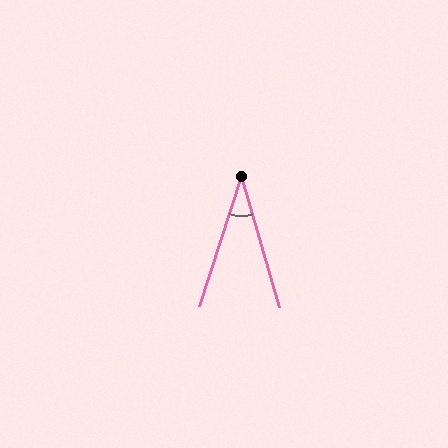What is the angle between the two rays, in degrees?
Approximately 34 degrees.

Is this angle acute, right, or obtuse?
It is acute.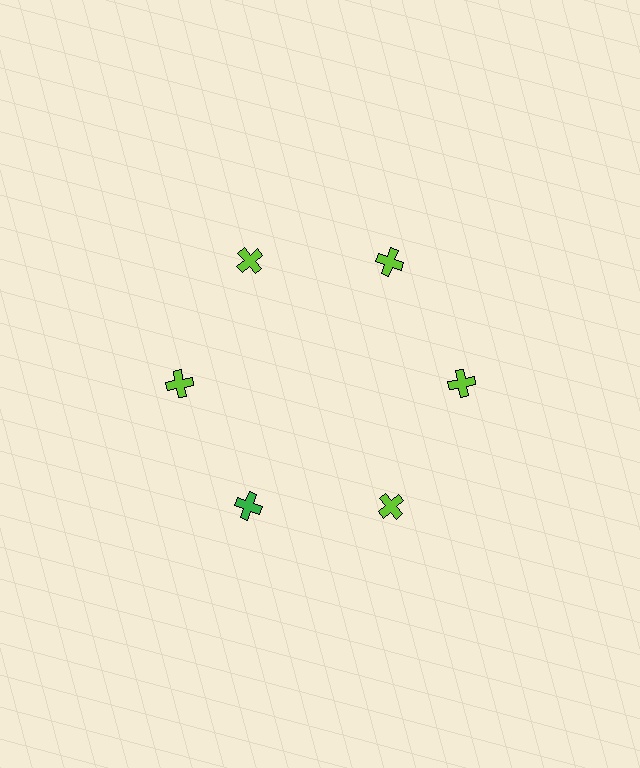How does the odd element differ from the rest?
It has a different color: green instead of lime.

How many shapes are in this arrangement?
There are 6 shapes arranged in a ring pattern.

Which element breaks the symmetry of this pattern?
The green cross at roughly the 7 o'clock position breaks the symmetry. All other shapes are lime crosses.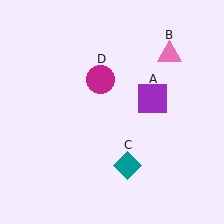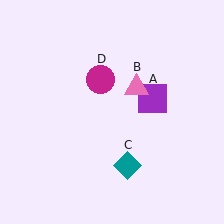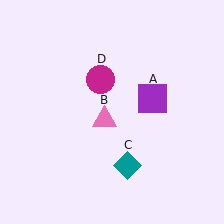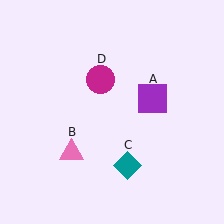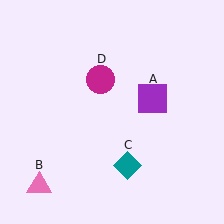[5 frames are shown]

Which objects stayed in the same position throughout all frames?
Purple square (object A) and teal diamond (object C) and magenta circle (object D) remained stationary.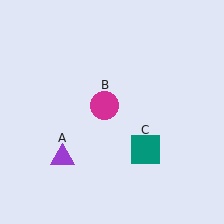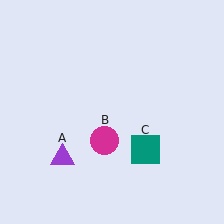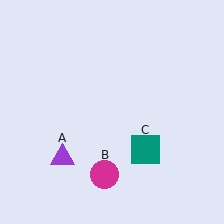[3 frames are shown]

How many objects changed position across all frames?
1 object changed position: magenta circle (object B).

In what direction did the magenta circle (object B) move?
The magenta circle (object B) moved down.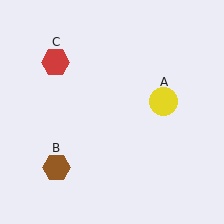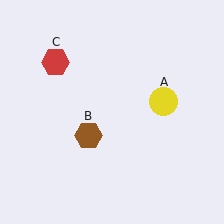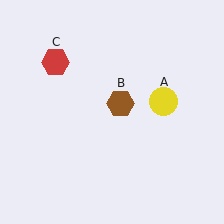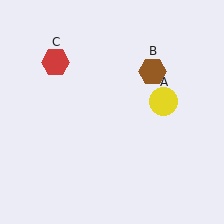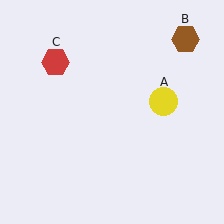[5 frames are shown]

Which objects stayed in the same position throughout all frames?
Yellow circle (object A) and red hexagon (object C) remained stationary.